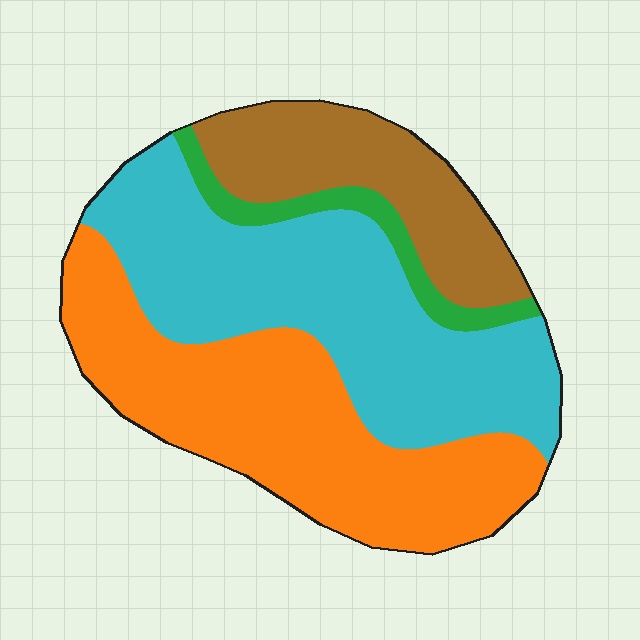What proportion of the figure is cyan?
Cyan covers around 40% of the figure.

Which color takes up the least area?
Green, at roughly 5%.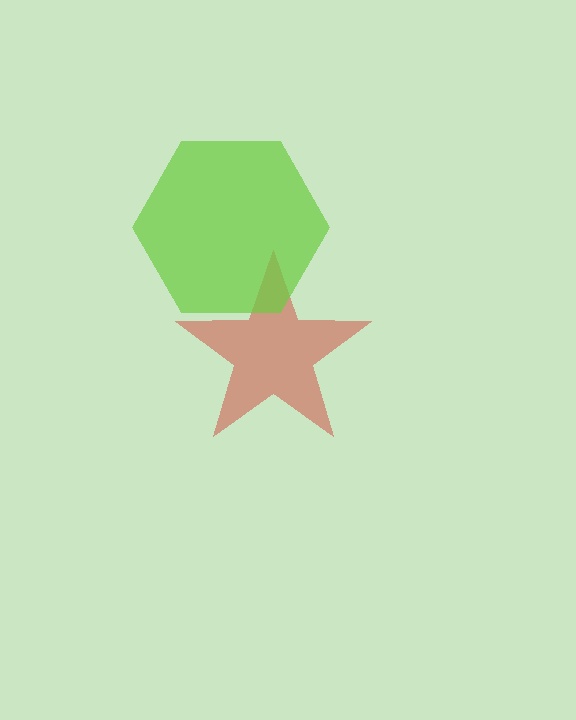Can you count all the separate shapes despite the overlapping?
Yes, there are 2 separate shapes.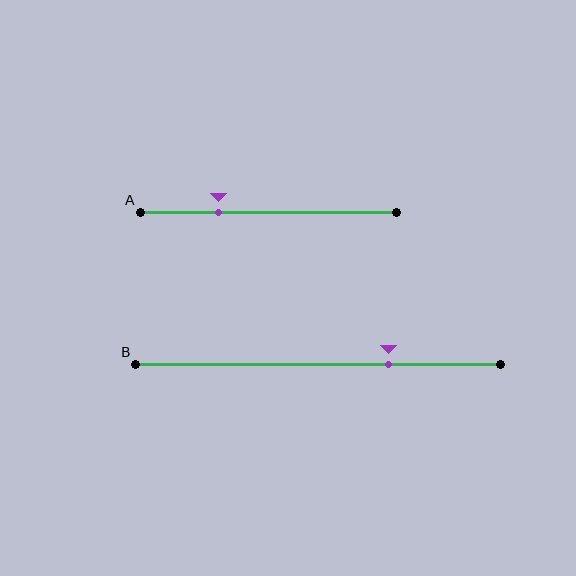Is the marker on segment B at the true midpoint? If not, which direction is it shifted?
No, the marker on segment B is shifted to the right by about 19% of the segment length.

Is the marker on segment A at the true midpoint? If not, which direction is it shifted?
No, the marker on segment A is shifted to the left by about 20% of the segment length.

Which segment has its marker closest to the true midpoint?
Segment B has its marker closest to the true midpoint.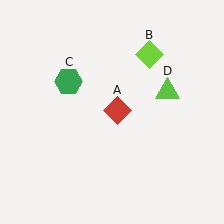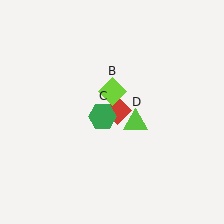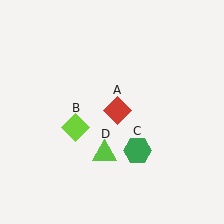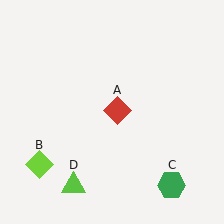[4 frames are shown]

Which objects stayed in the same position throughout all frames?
Red diamond (object A) remained stationary.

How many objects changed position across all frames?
3 objects changed position: lime diamond (object B), green hexagon (object C), lime triangle (object D).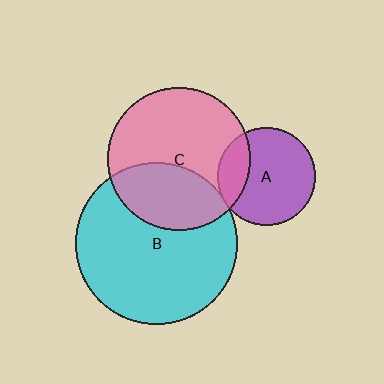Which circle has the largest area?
Circle B (cyan).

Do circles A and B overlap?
Yes.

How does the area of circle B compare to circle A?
Approximately 2.8 times.